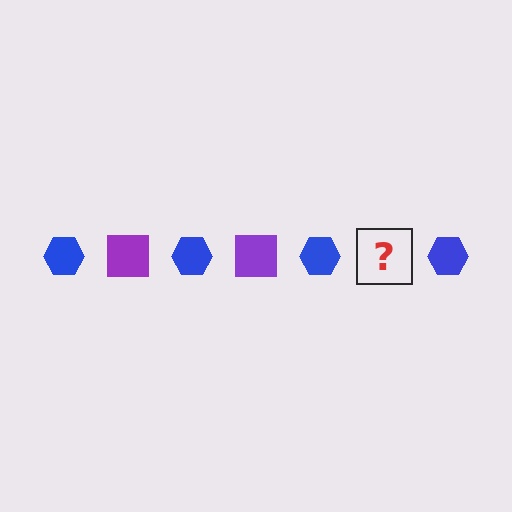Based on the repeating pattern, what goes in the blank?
The blank should be a purple square.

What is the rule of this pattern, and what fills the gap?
The rule is that the pattern alternates between blue hexagon and purple square. The gap should be filled with a purple square.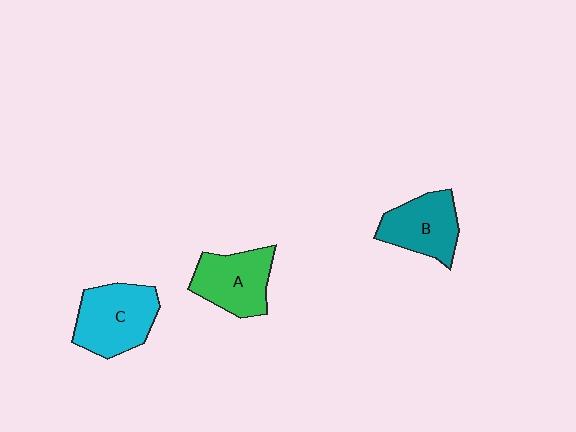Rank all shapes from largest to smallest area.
From largest to smallest: C (cyan), A (green), B (teal).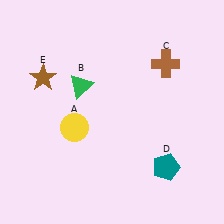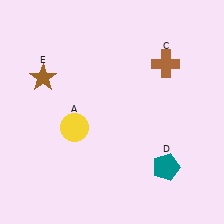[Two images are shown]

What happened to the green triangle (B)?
The green triangle (B) was removed in Image 2. It was in the top-left area of Image 1.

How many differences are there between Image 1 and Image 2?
There is 1 difference between the two images.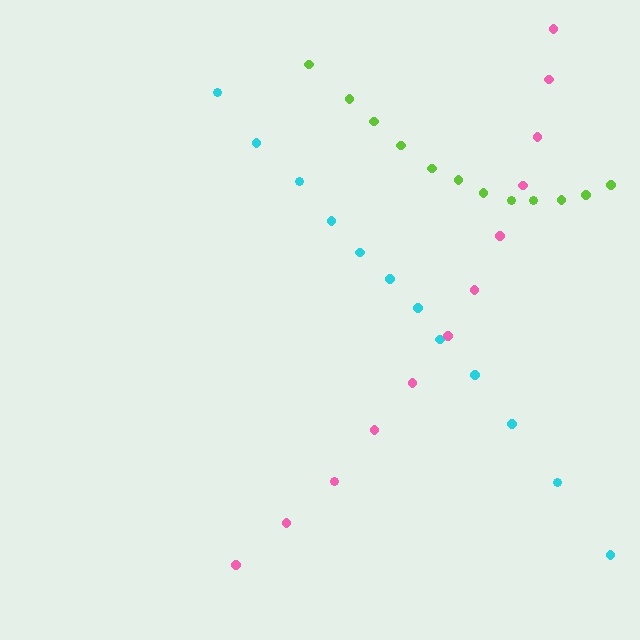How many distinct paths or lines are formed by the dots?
There are 3 distinct paths.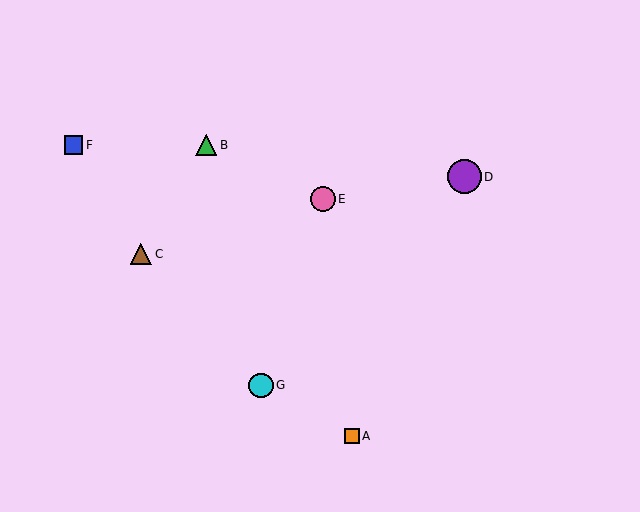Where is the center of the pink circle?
The center of the pink circle is at (323, 199).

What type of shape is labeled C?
Shape C is a brown triangle.